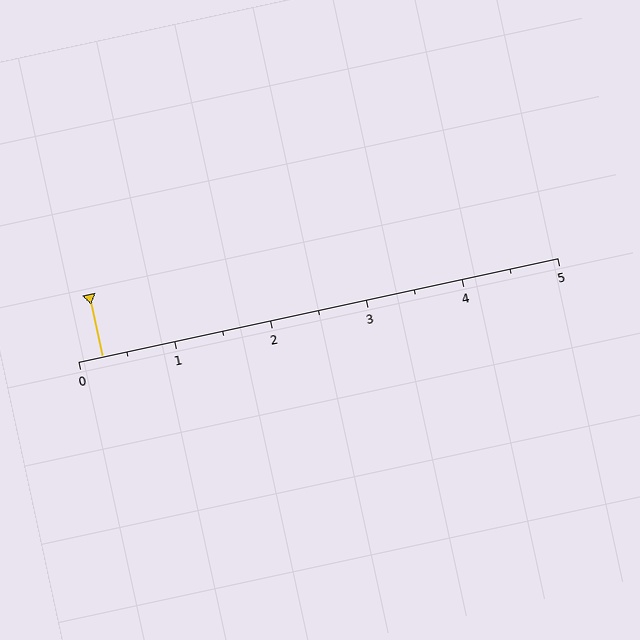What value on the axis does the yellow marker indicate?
The marker indicates approximately 0.2.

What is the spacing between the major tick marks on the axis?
The major ticks are spaced 1 apart.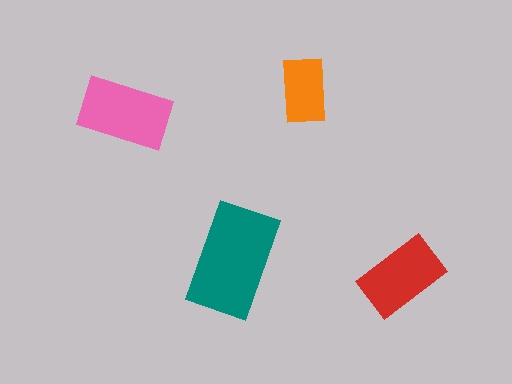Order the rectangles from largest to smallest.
the teal one, the pink one, the red one, the orange one.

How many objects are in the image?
There are 4 objects in the image.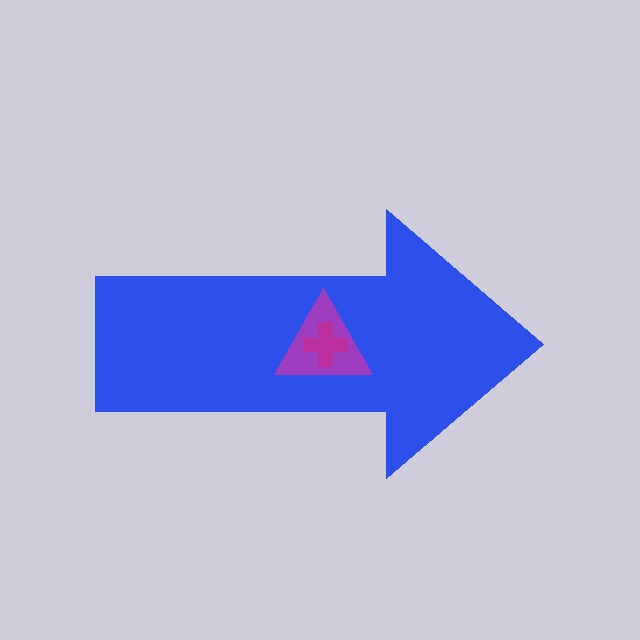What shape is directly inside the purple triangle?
The magenta cross.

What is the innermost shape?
The magenta cross.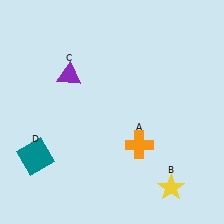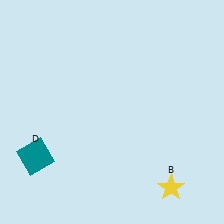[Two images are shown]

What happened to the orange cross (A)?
The orange cross (A) was removed in Image 2. It was in the bottom-right area of Image 1.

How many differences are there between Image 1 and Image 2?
There are 2 differences between the two images.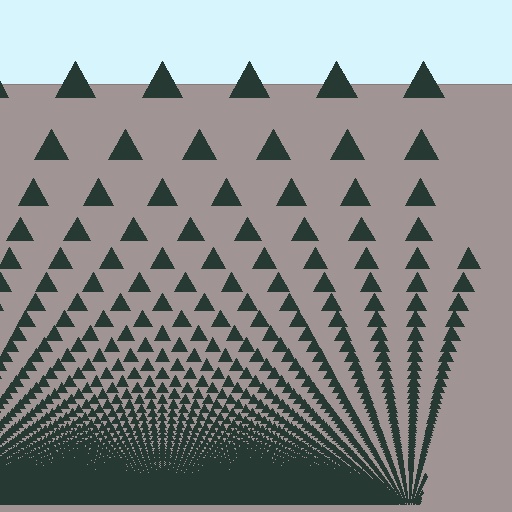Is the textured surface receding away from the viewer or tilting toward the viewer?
The surface appears to tilt toward the viewer. Texture elements get larger and sparser toward the top.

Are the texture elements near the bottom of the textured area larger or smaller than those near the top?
Smaller. The gradient is inverted — elements near the bottom are smaller and denser.